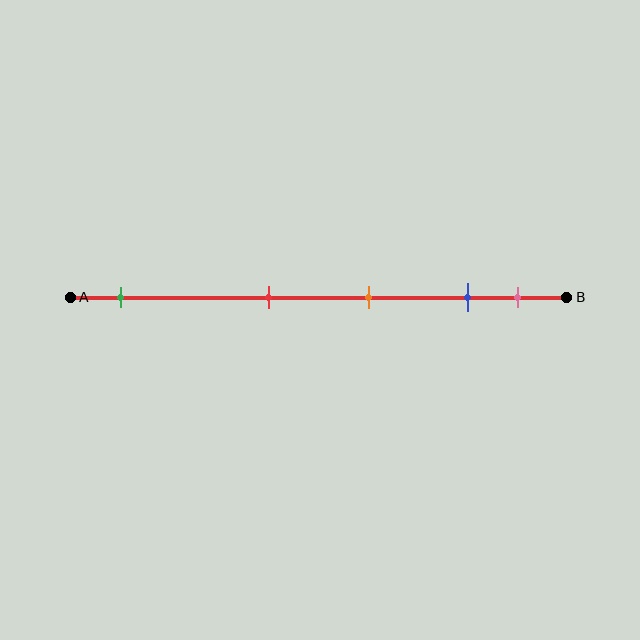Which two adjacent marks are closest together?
The blue and pink marks are the closest adjacent pair.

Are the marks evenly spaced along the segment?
No, the marks are not evenly spaced.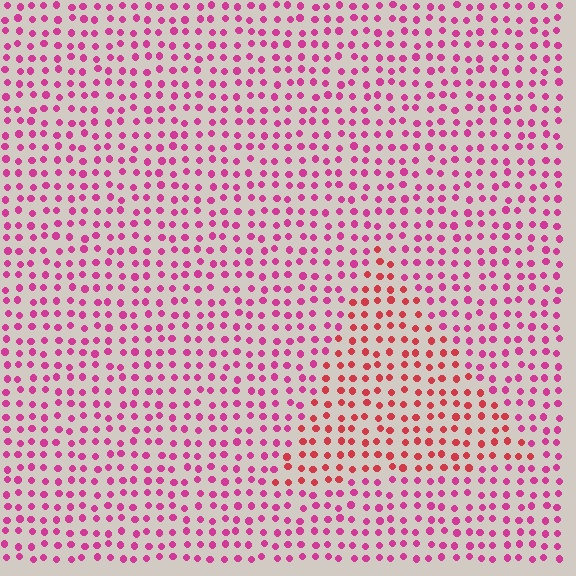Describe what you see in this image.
The image is filled with small magenta elements in a uniform arrangement. A triangle-shaped region is visible where the elements are tinted to a slightly different hue, forming a subtle color boundary.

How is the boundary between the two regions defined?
The boundary is defined purely by a slight shift in hue (about 32 degrees). Spacing, size, and orientation are identical on both sides.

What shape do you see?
I see a triangle.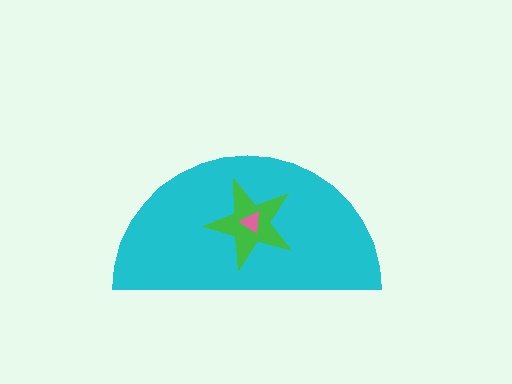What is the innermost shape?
The pink triangle.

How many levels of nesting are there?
3.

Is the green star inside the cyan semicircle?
Yes.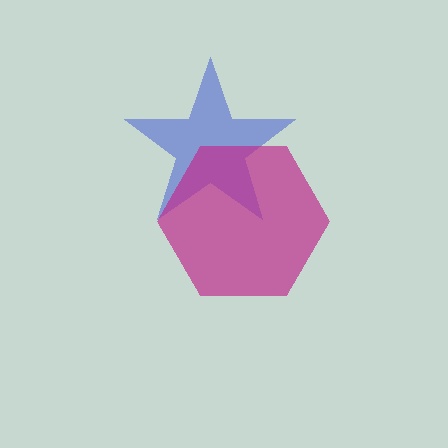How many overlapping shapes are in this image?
There are 2 overlapping shapes in the image.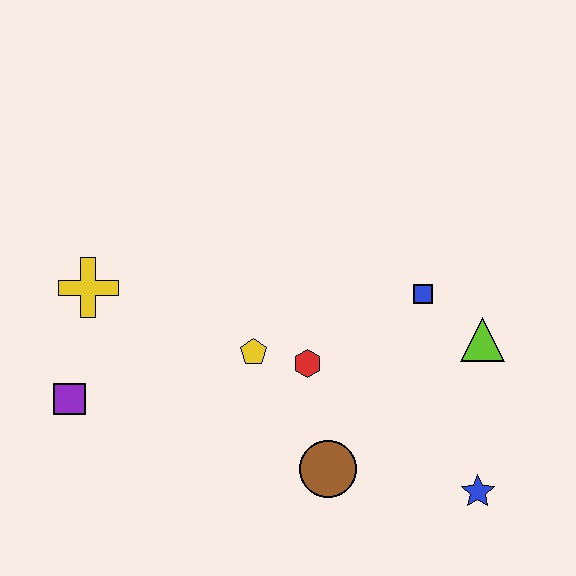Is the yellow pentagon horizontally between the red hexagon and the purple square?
Yes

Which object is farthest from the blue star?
The yellow cross is farthest from the blue star.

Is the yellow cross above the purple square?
Yes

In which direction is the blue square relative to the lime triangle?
The blue square is to the left of the lime triangle.